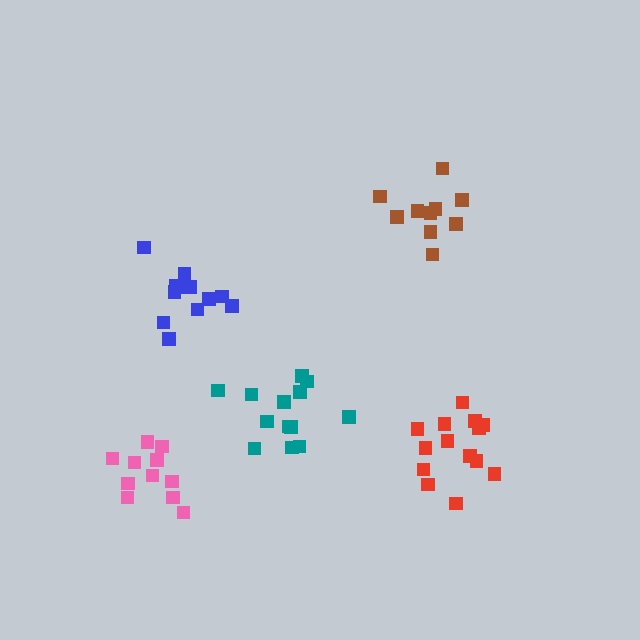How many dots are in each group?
Group 1: 13 dots, Group 2: 14 dots, Group 3: 10 dots, Group 4: 12 dots, Group 5: 11 dots (60 total).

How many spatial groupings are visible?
There are 5 spatial groupings.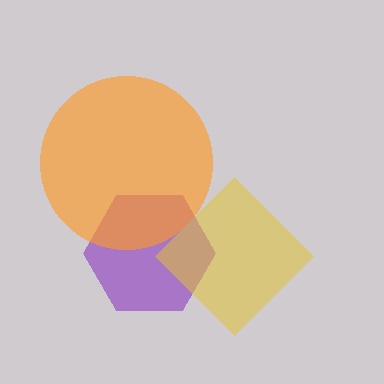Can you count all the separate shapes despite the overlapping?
Yes, there are 3 separate shapes.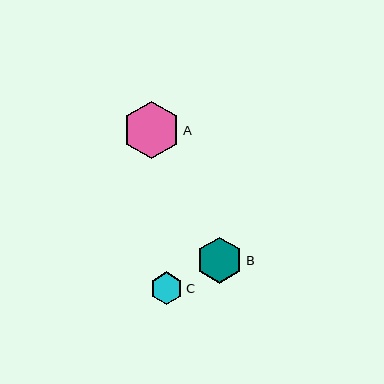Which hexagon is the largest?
Hexagon A is the largest with a size of approximately 58 pixels.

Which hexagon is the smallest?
Hexagon C is the smallest with a size of approximately 32 pixels.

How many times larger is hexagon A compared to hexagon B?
Hexagon A is approximately 1.2 times the size of hexagon B.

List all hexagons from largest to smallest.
From largest to smallest: A, B, C.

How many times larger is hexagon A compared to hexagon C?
Hexagon A is approximately 1.8 times the size of hexagon C.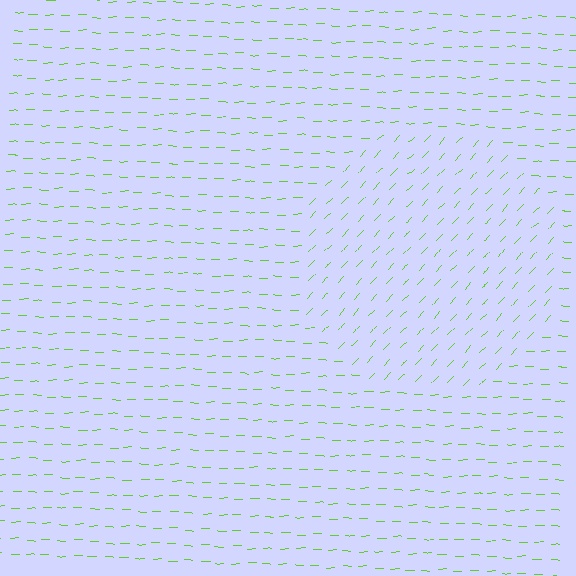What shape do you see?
I see a circle.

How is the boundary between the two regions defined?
The boundary is defined purely by a change in line orientation (approximately 45 degrees difference). All lines are the same color and thickness.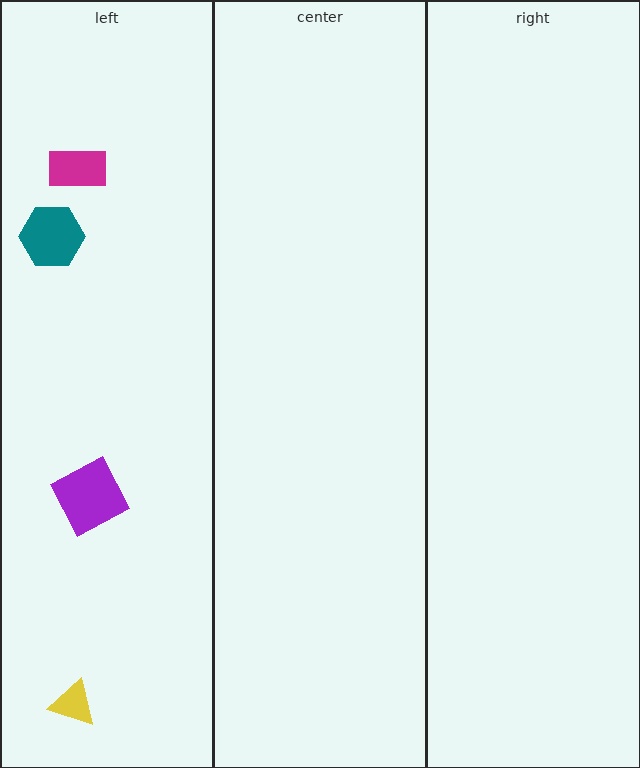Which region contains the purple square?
The left region.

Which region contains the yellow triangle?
The left region.